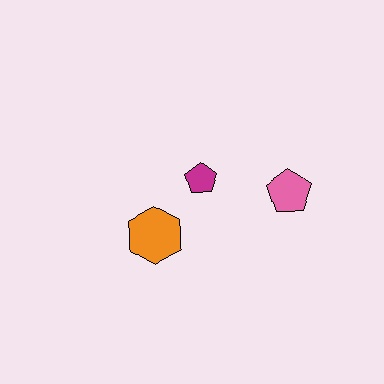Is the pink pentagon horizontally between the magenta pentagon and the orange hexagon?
No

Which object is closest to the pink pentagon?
The magenta pentagon is closest to the pink pentagon.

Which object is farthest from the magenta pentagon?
The pink pentagon is farthest from the magenta pentagon.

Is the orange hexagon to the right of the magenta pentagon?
No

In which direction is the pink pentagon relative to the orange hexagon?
The pink pentagon is to the right of the orange hexagon.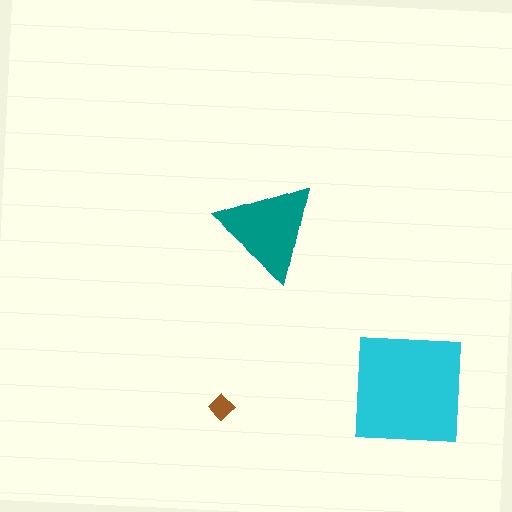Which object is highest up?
The teal triangle is topmost.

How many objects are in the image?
There are 3 objects in the image.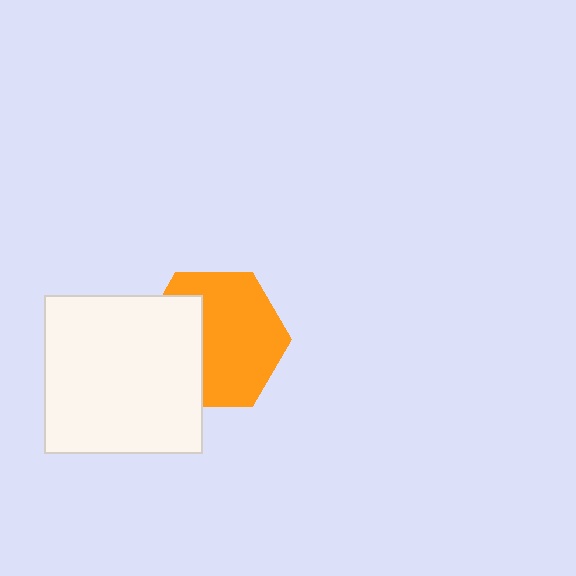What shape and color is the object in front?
The object in front is a white square.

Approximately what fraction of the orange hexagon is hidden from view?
Roughly 35% of the orange hexagon is hidden behind the white square.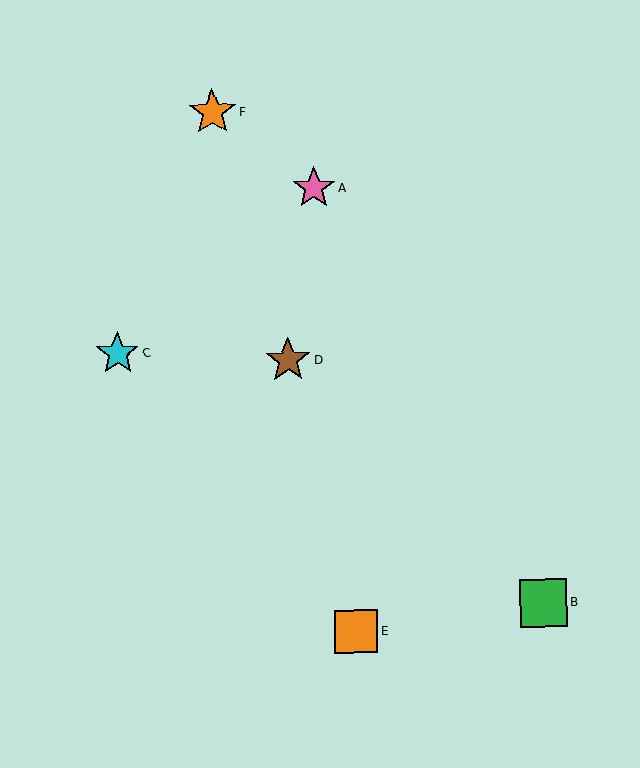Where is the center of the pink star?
The center of the pink star is at (314, 188).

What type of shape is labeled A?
Shape A is a pink star.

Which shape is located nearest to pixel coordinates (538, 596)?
The green square (labeled B) at (544, 603) is nearest to that location.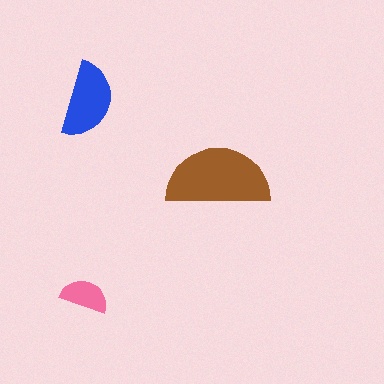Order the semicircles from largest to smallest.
the brown one, the blue one, the pink one.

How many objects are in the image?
There are 3 objects in the image.